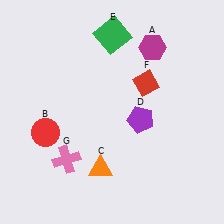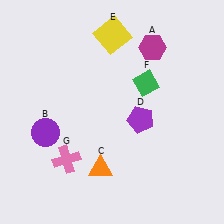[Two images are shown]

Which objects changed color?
B changed from red to purple. E changed from green to yellow. F changed from red to green.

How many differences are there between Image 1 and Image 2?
There are 3 differences between the two images.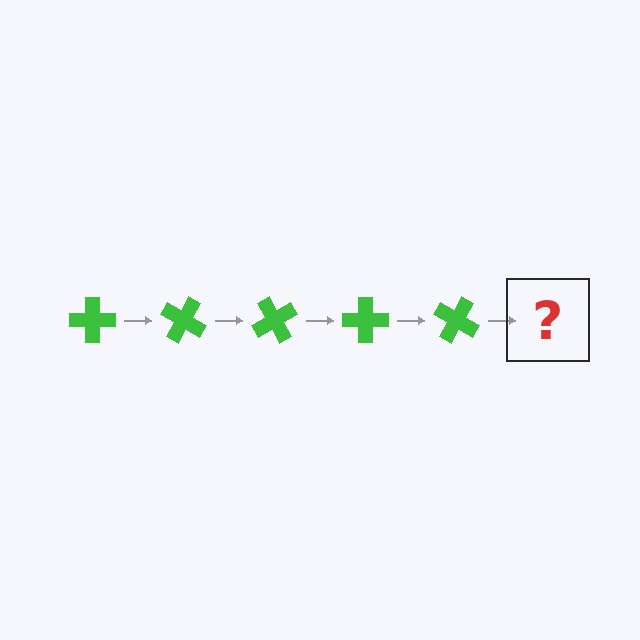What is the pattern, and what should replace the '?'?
The pattern is that the cross rotates 30 degrees each step. The '?' should be a green cross rotated 150 degrees.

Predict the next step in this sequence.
The next step is a green cross rotated 150 degrees.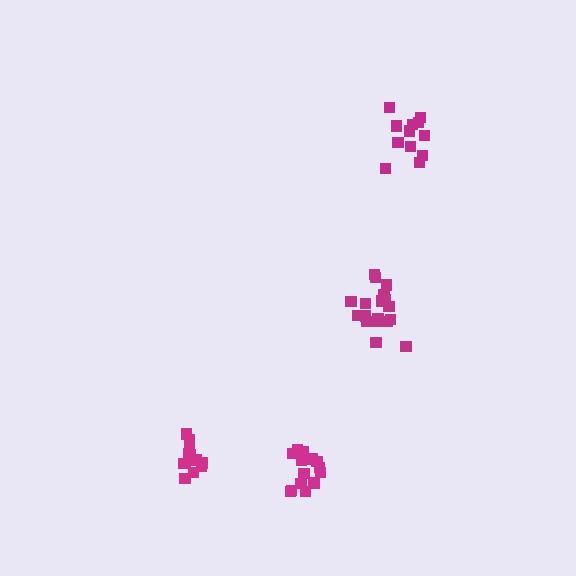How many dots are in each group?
Group 1: 18 dots, Group 2: 14 dots, Group 3: 12 dots, Group 4: 12 dots (56 total).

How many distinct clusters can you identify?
There are 4 distinct clusters.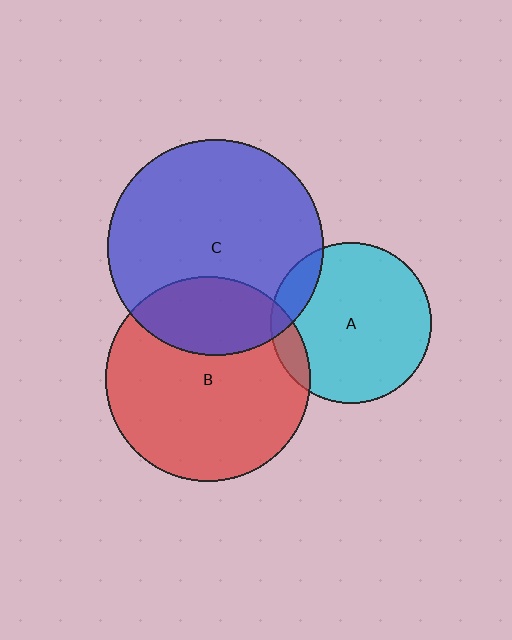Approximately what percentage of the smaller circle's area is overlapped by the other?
Approximately 25%.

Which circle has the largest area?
Circle C (blue).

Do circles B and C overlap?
Yes.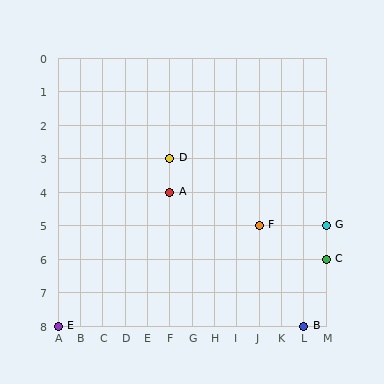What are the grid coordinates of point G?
Point G is at grid coordinates (M, 5).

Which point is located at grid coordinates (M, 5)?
Point G is at (M, 5).